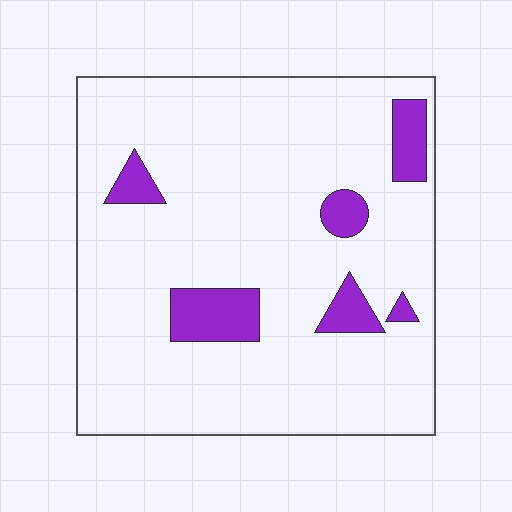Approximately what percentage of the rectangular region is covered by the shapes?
Approximately 10%.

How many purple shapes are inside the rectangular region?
6.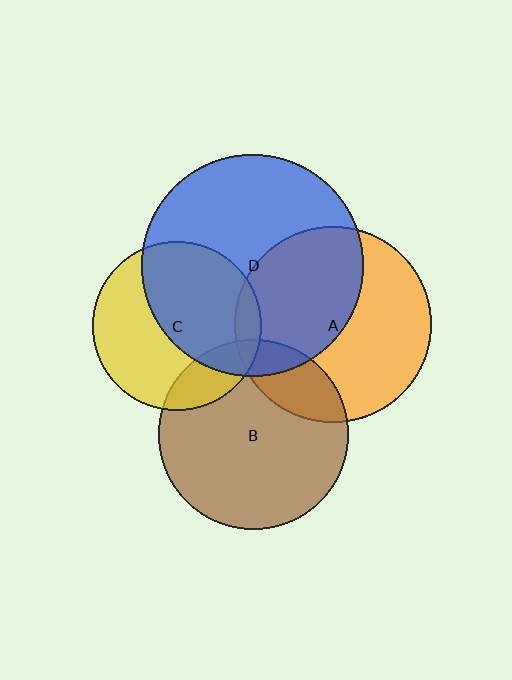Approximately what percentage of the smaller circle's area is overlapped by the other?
Approximately 45%.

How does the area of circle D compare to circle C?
Approximately 1.7 times.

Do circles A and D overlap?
Yes.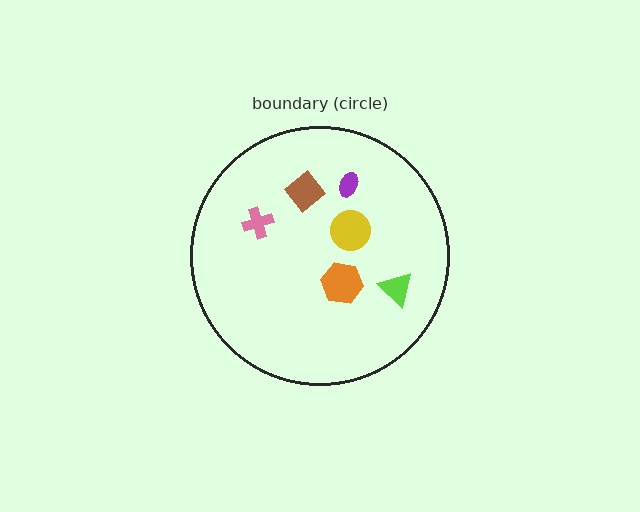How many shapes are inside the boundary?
7 inside, 0 outside.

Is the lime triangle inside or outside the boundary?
Inside.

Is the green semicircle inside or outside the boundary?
Inside.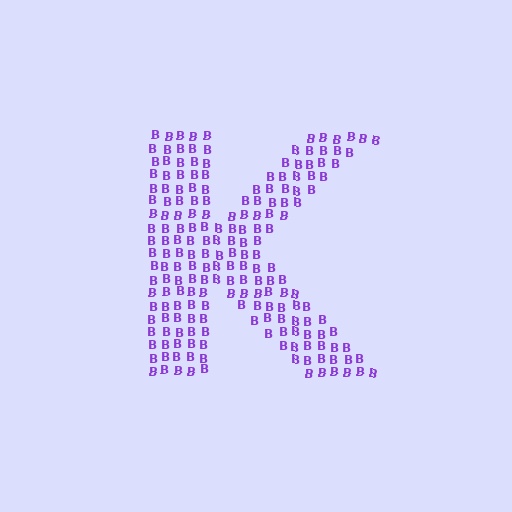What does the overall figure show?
The overall figure shows the letter K.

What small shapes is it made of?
It is made of small letter B's.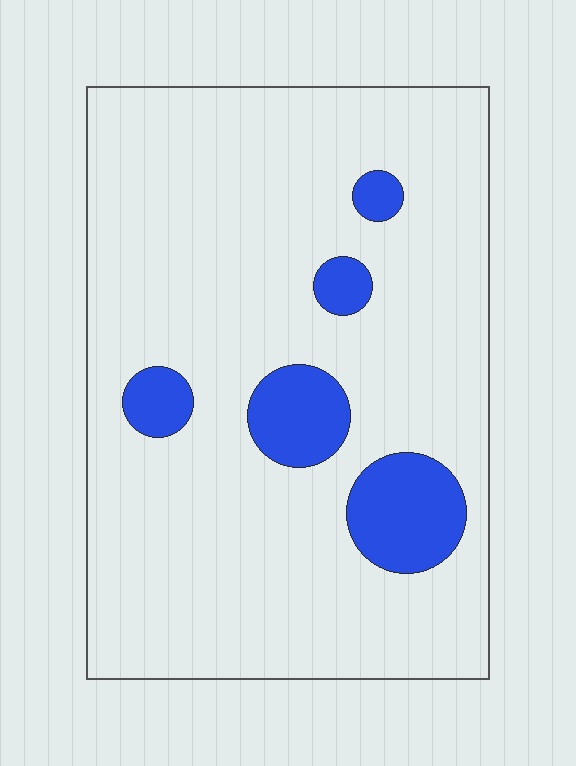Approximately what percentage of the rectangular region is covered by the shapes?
Approximately 10%.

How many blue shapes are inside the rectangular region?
5.